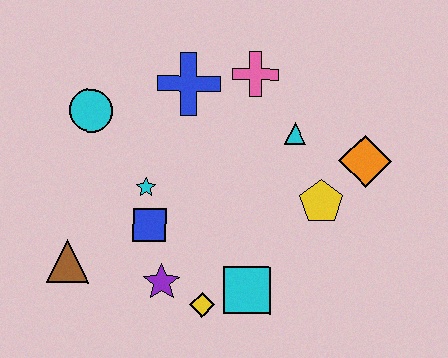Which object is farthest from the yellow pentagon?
The brown triangle is farthest from the yellow pentagon.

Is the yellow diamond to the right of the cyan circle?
Yes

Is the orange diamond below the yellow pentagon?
No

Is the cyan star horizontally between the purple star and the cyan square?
No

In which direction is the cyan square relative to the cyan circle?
The cyan square is below the cyan circle.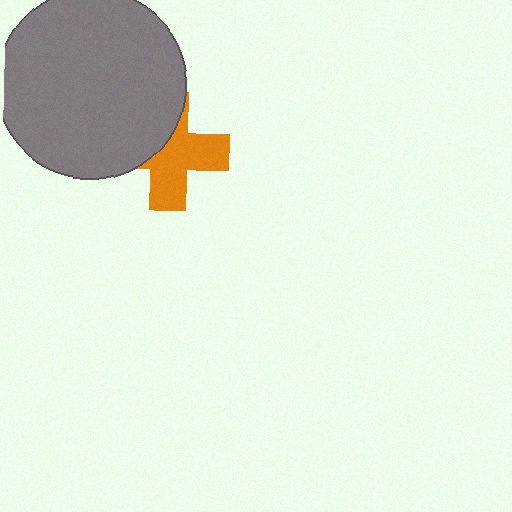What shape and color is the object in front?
The object in front is a gray circle.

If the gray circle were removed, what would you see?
You would see the complete orange cross.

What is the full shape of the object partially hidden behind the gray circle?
The partially hidden object is an orange cross.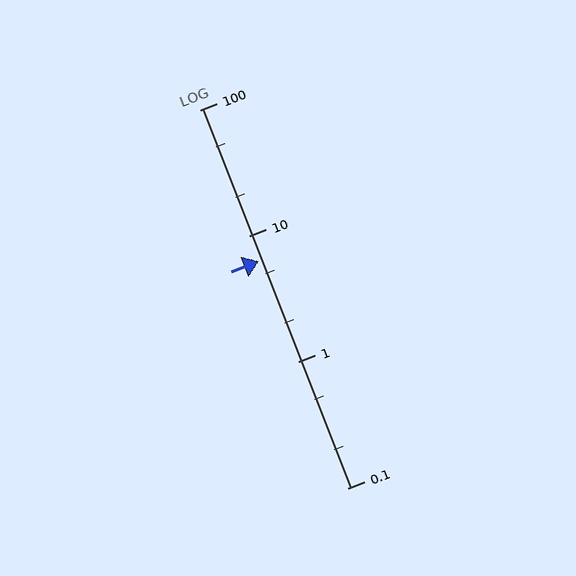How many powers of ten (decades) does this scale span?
The scale spans 3 decades, from 0.1 to 100.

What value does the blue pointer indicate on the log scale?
The pointer indicates approximately 6.3.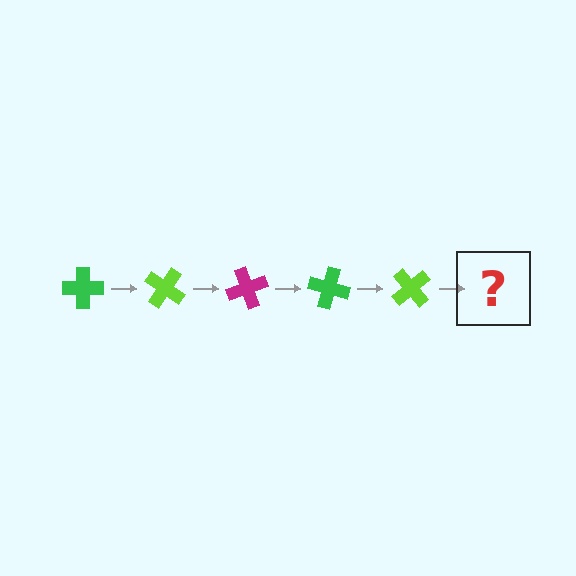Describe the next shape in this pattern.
It should be a magenta cross, rotated 175 degrees from the start.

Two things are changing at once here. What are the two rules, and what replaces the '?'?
The two rules are that it rotates 35 degrees each step and the color cycles through green, lime, and magenta. The '?' should be a magenta cross, rotated 175 degrees from the start.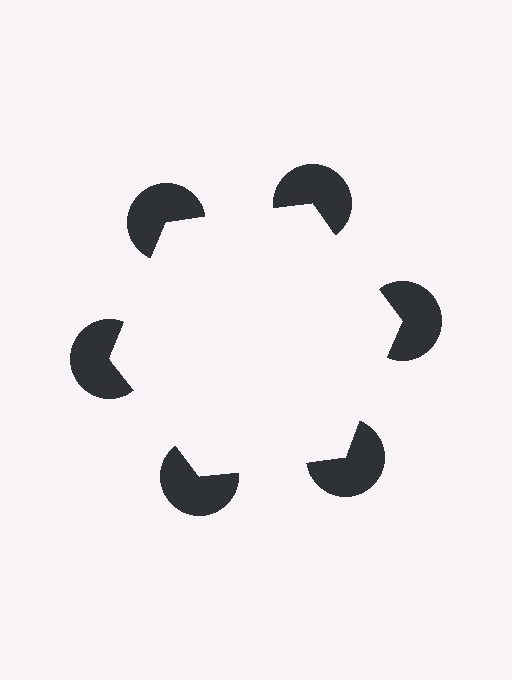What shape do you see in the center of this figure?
An illusory hexagon — its edges are inferred from the aligned wedge cuts in the pac-man discs, not physically drawn.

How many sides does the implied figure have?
6 sides.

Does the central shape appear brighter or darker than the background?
It typically appears slightly brighter than the background, even though no actual brightness change is drawn.